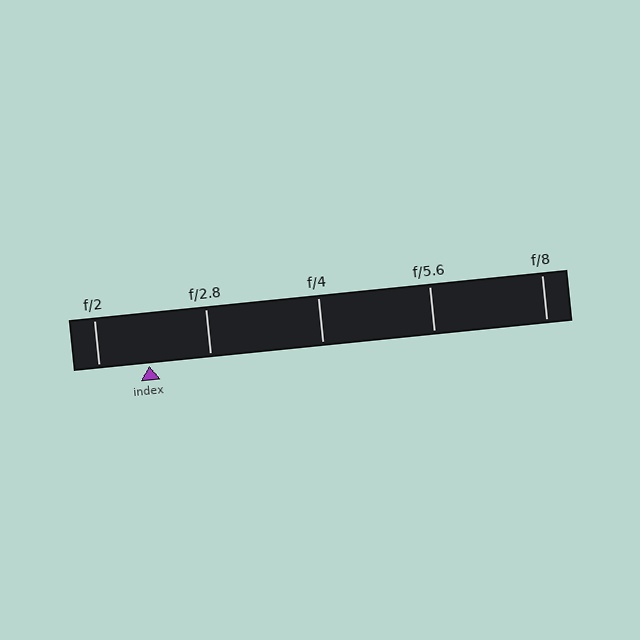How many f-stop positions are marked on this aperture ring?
There are 5 f-stop positions marked.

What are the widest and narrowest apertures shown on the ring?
The widest aperture shown is f/2 and the narrowest is f/8.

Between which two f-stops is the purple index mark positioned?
The index mark is between f/2 and f/2.8.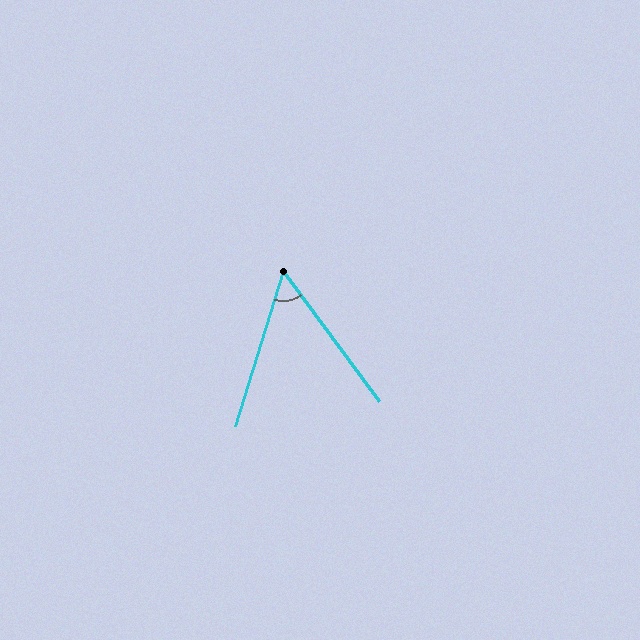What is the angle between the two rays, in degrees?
Approximately 54 degrees.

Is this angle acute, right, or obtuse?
It is acute.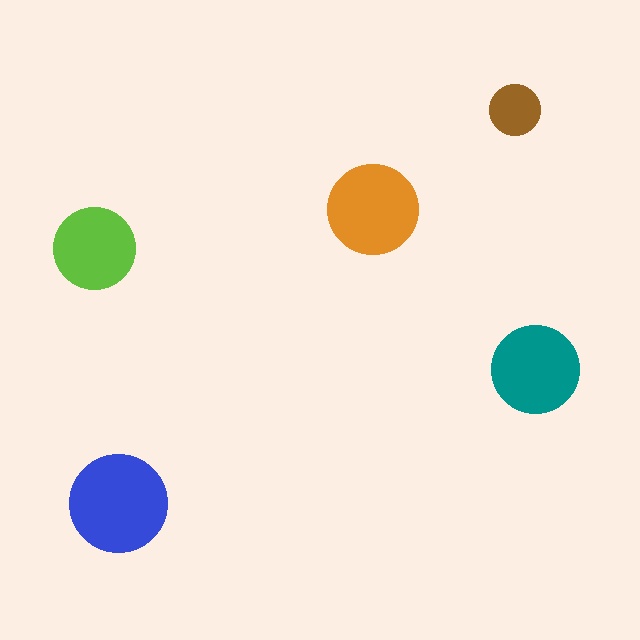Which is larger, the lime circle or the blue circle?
The blue one.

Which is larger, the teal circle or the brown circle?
The teal one.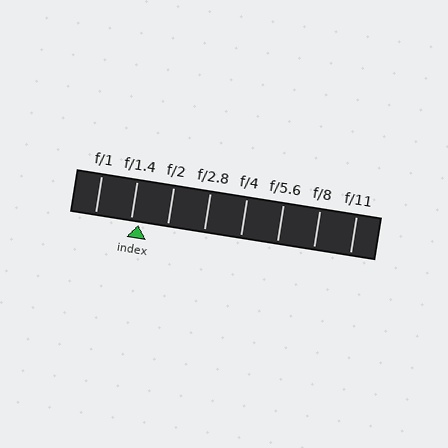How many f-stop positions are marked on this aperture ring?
There are 8 f-stop positions marked.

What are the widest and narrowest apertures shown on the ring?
The widest aperture shown is f/1 and the narrowest is f/11.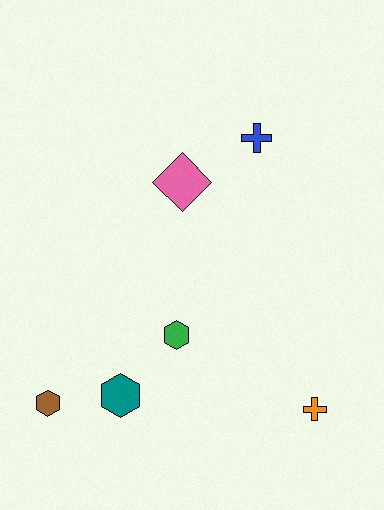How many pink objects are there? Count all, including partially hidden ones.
There is 1 pink object.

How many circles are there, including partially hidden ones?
There are no circles.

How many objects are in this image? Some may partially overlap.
There are 6 objects.